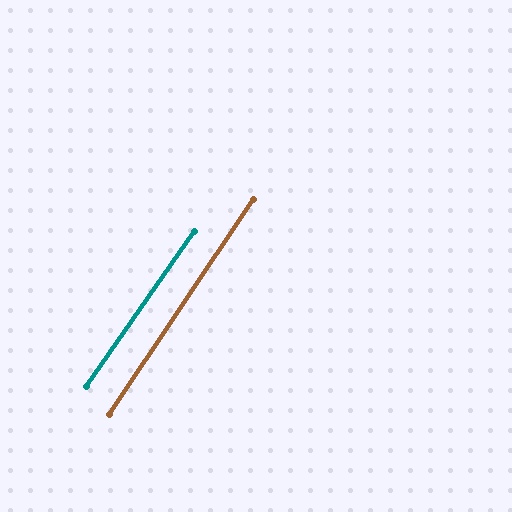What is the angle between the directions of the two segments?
Approximately 1 degree.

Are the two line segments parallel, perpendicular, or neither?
Parallel — their directions differ by only 1.1°.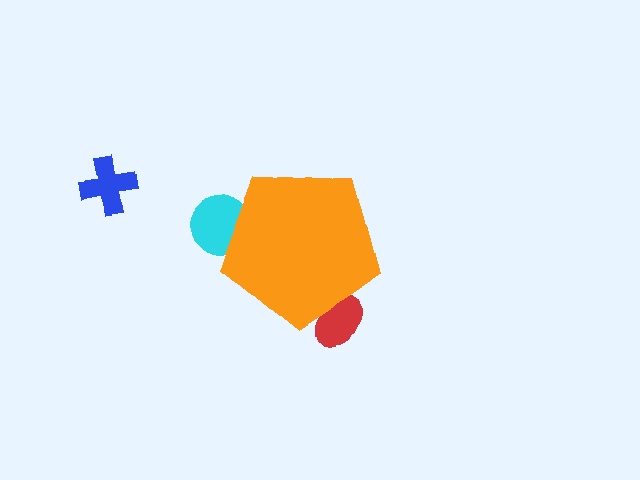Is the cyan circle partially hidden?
Yes, the cyan circle is partially hidden behind the orange pentagon.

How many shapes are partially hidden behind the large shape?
2 shapes are partially hidden.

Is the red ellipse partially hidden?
Yes, the red ellipse is partially hidden behind the orange pentagon.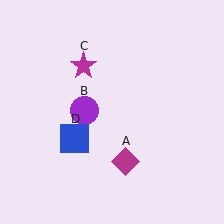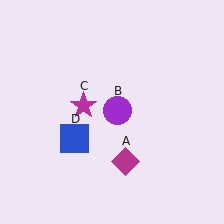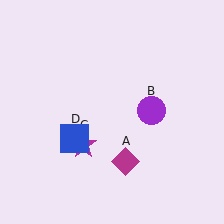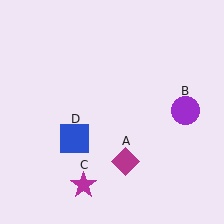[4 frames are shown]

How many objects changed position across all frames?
2 objects changed position: purple circle (object B), magenta star (object C).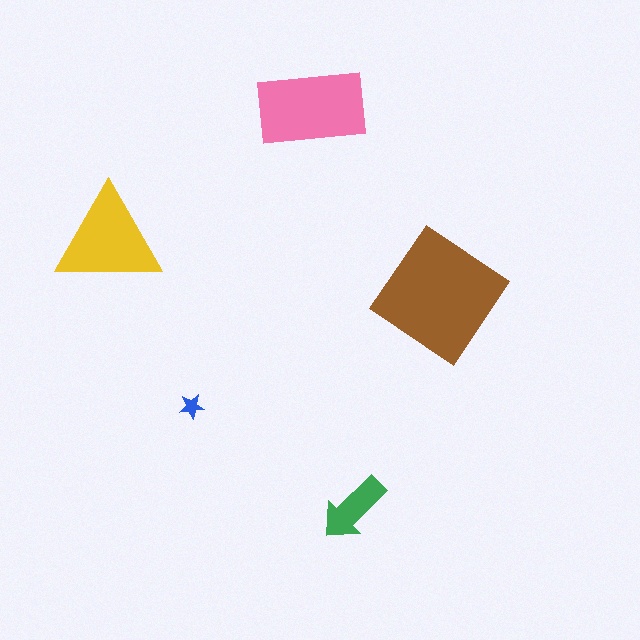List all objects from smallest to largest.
The blue star, the green arrow, the yellow triangle, the pink rectangle, the brown diamond.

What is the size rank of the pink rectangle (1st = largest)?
2nd.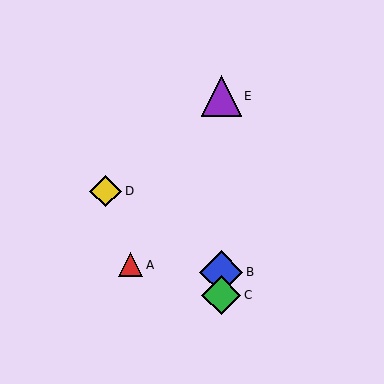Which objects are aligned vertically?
Objects B, C, E are aligned vertically.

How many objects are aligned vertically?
3 objects (B, C, E) are aligned vertically.